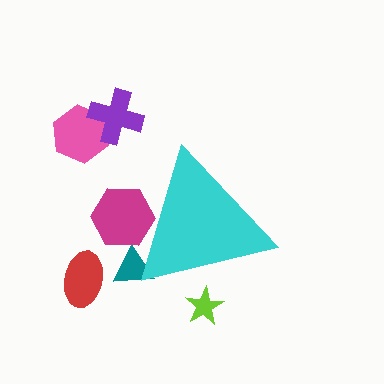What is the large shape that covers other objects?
A cyan triangle.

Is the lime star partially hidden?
Yes, the lime star is partially hidden behind the cyan triangle.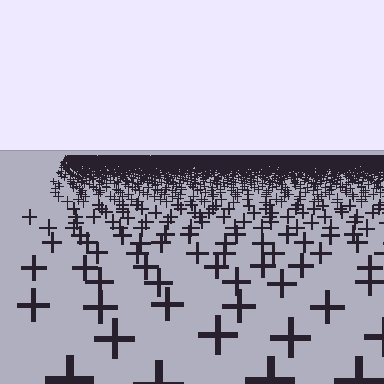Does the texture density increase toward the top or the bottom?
Density increases toward the top.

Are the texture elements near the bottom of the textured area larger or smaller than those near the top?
Larger. Near the bottom, elements are closer to the viewer and appear at a bigger on-screen size.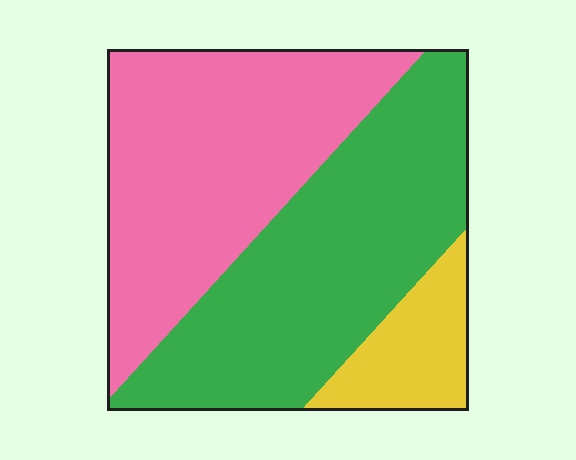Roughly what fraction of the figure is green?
Green covers about 45% of the figure.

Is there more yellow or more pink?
Pink.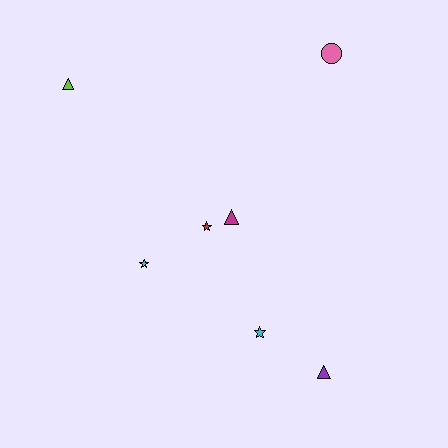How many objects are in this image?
There are 7 objects.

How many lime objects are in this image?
There is 1 lime object.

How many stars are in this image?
There are 3 stars.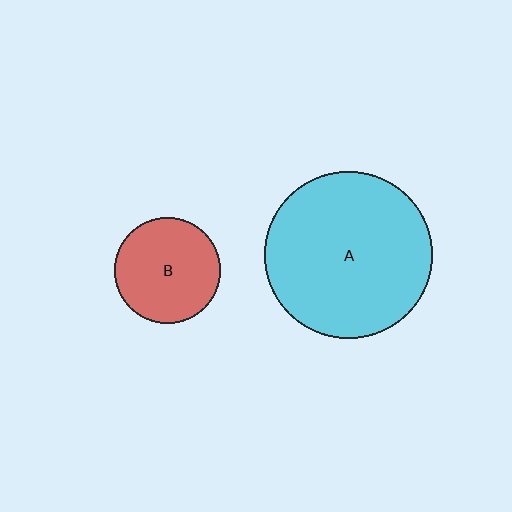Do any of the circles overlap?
No, none of the circles overlap.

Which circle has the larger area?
Circle A (cyan).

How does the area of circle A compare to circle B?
Approximately 2.5 times.